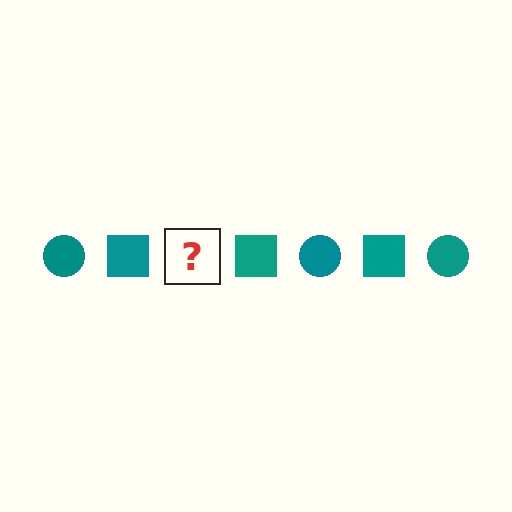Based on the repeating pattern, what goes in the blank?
The blank should be a teal circle.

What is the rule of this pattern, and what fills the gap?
The rule is that the pattern cycles through circle, square shapes in teal. The gap should be filled with a teal circle.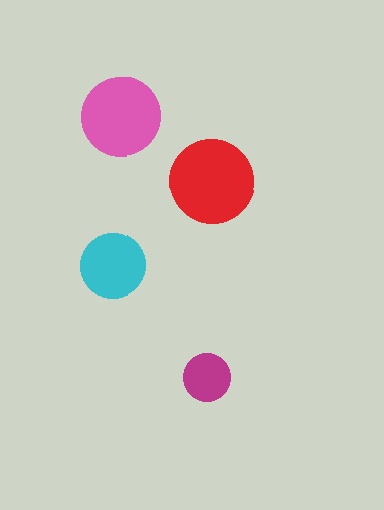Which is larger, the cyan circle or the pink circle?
The pink one.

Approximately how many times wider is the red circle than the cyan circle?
About 1.5 times wider.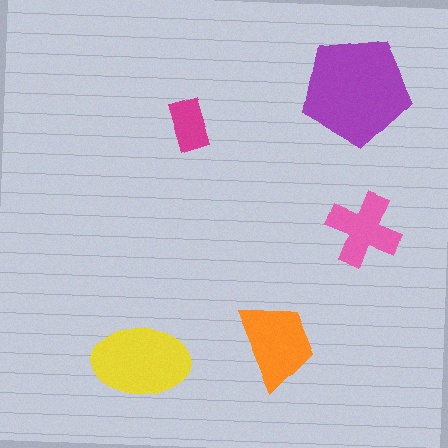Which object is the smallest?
The magenta rectangle.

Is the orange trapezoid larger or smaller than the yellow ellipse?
Smaller.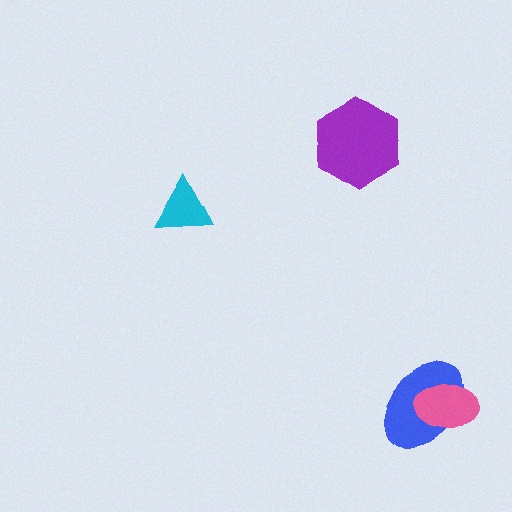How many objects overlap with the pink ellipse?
1 object overlaps with the pink ellipse.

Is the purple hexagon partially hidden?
No, no other shape covers it.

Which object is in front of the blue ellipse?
The pink ellipse is in front of the blue ellipse.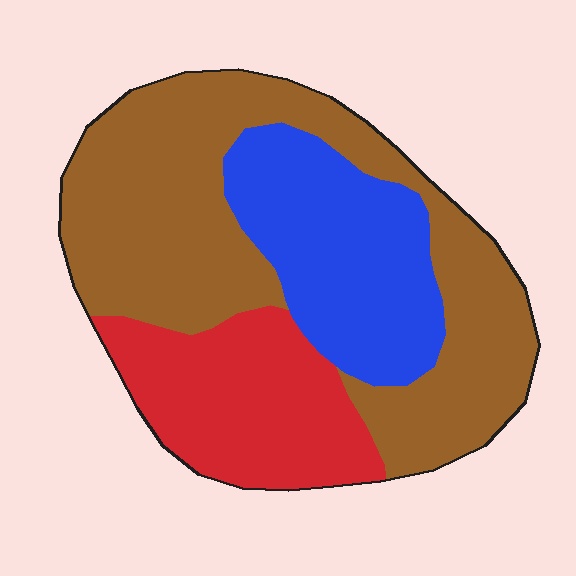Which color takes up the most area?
Brown, at roughly 50%.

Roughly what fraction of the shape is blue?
Blue covers 25% of the shape.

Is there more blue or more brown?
Brown.